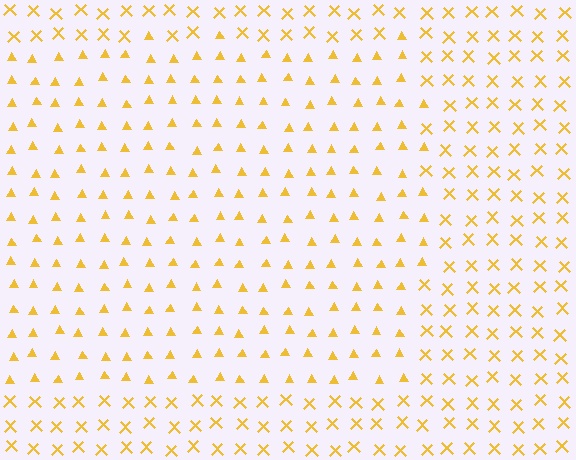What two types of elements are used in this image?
The image uses triangles inside the rectangle region and X marks outside it.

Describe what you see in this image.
The image is filled with small yellow elements arranged in a uniform grid. A rectangle-shaped region contains triangles, while the surrounding area contains X marks. The boundary is defined purely by the change in element shape.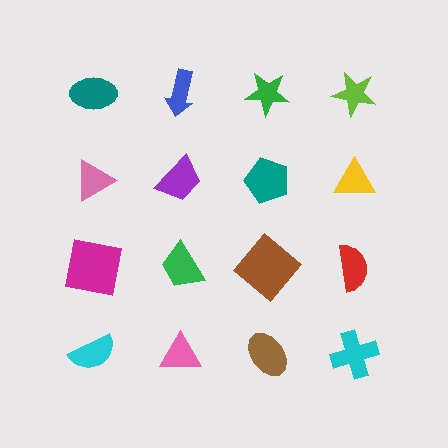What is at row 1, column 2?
A blue arrow.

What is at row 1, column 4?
A lime star.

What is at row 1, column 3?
A green star.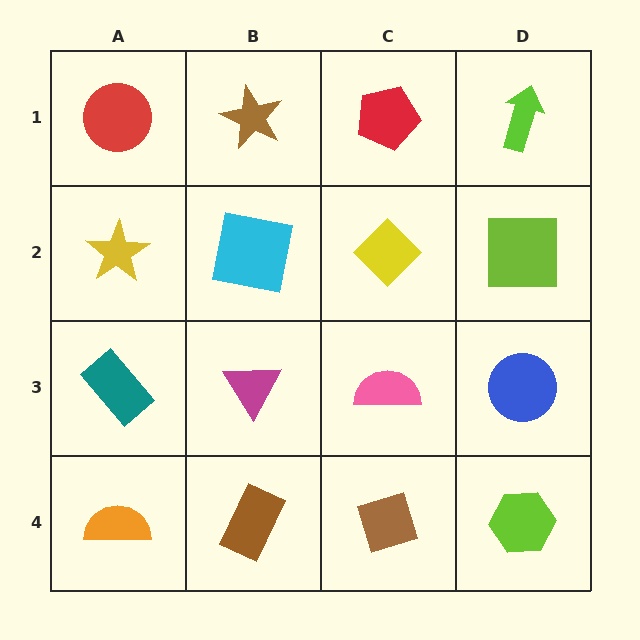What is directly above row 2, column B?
A brown star.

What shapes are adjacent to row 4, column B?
A magenta triangle (row 3, column B), an orange semicircle (row 4, column A), a brown diamond (row 4, column C).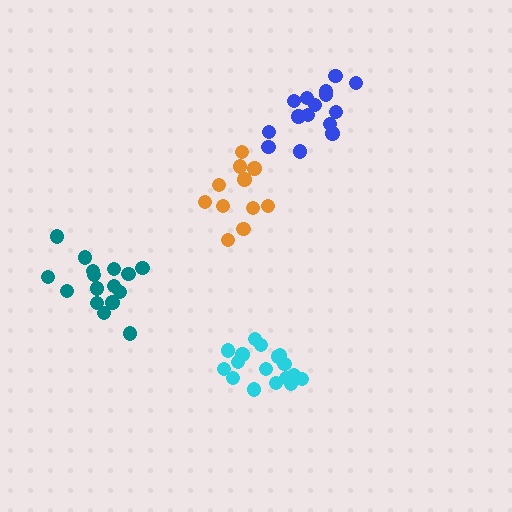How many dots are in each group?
Group 1: 11 dots, Group 2: 16 dots, Group 3: 17 dots, Group 4: 15 dots (59 total).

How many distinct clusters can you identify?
There are 4 distinct clusters.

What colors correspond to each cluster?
The clusters are colored: orange, teal, cyan, blue.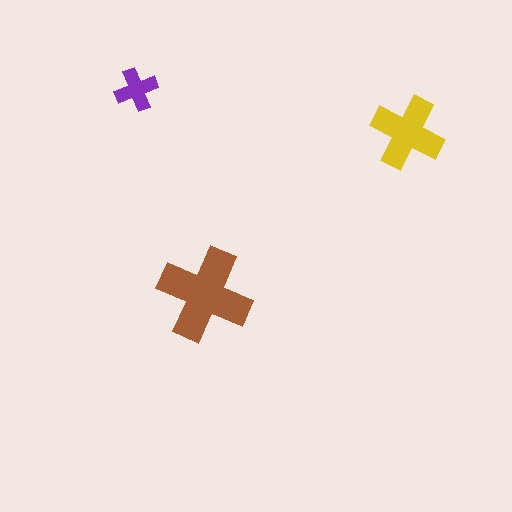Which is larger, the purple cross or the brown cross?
The brown one.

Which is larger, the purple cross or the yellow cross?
The yellow one.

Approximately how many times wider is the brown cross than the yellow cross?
About 1.5 times wider.